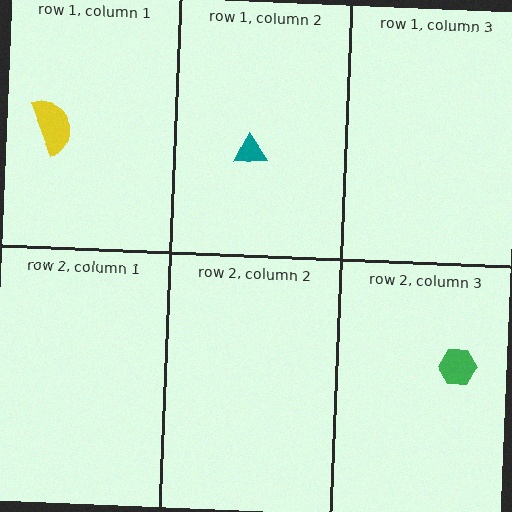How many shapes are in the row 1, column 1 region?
1.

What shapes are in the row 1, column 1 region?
The yellow semicircle.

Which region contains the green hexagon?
The row 2, column 3 region.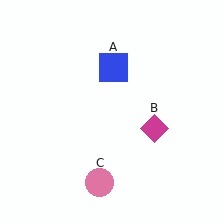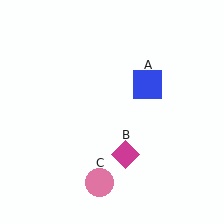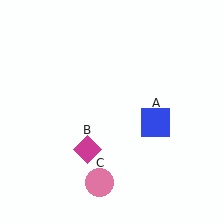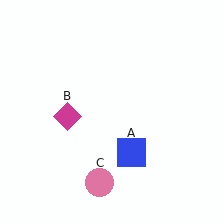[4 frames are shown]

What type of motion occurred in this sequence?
The blue square (object A), magenta diamond (object B) rotated clockwise around the center of the scene.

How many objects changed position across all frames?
2 objects changed position: blue square (object A), magenta diamond (object B).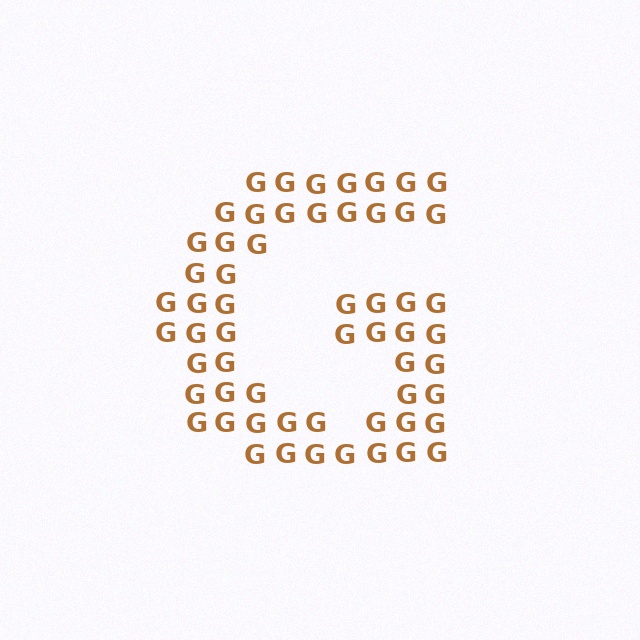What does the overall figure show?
The overall figure shows the letter G.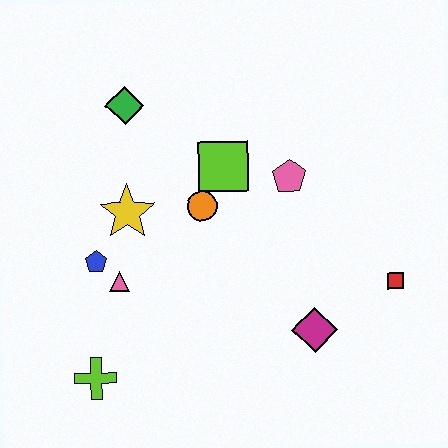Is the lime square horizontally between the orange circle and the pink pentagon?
Yes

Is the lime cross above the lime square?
No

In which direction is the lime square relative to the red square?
The lime square is to the left of the red square.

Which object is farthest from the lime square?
The lime cross is farthest from the lime square.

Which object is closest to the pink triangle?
The blue pentagon is closest to the pink triangle.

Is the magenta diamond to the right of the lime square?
Yes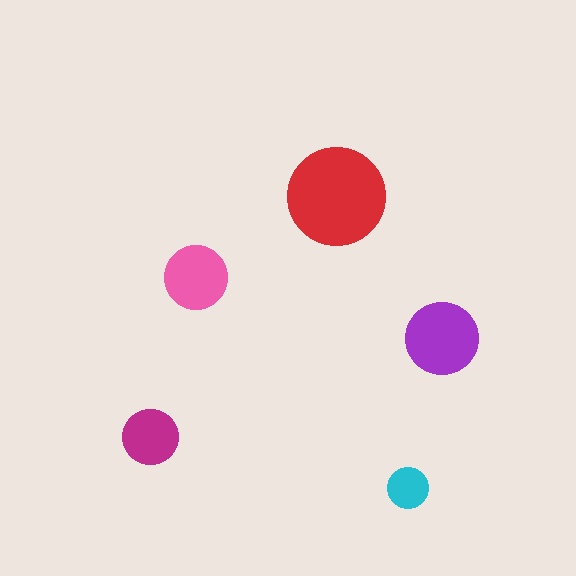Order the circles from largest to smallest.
the red one, the purple one, the pink one, the magenta one, the cyan one.